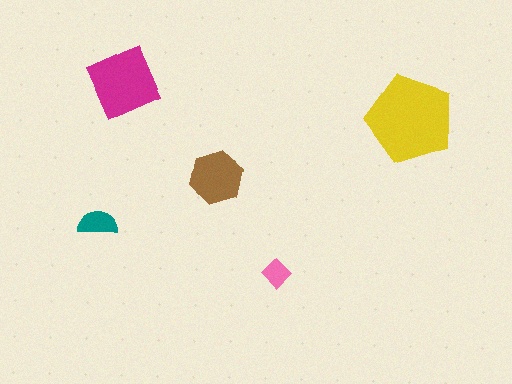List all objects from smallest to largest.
The pink diamond, the teal semicircle, the brown hexagon, the magenta square, the yellow pentagon.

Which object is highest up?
The magenta square is topmost.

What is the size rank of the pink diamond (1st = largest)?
5th.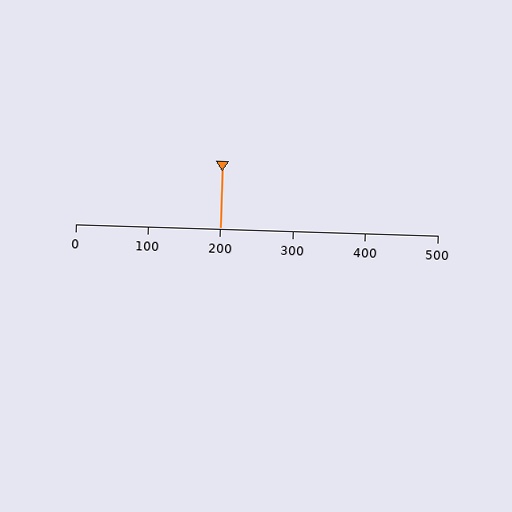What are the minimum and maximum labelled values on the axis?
The axis runs from 0 to 500.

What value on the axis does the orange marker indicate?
The marker indicates approximately 200.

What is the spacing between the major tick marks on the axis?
The major ticks are spaced 100 apart.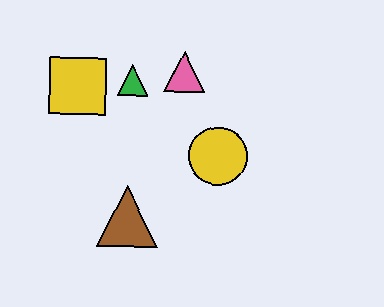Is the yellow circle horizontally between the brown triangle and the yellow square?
No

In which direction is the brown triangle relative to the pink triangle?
The brown triangle is below the pink triangle.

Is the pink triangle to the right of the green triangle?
Yes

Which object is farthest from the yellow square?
The yellow circle is farthest from the yellow square.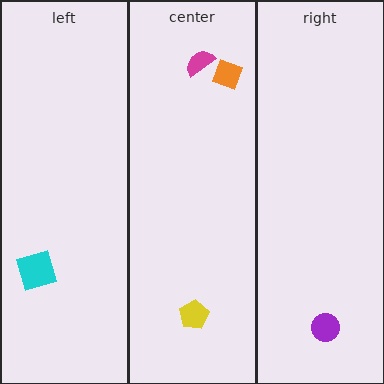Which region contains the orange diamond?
The center region.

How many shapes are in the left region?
1.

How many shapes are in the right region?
1.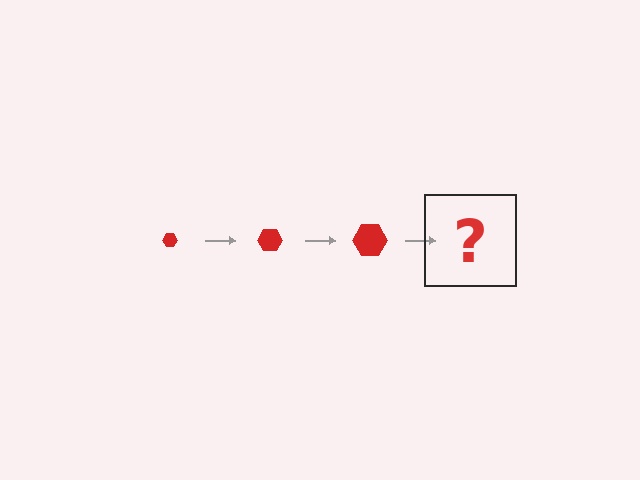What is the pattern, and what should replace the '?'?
The pattern is that the hexagon gets progressively larger each step. The '?' should be a red hexagon, larger than the previous one.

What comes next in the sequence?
The next element should be a red hexagon, larger than the previous one.